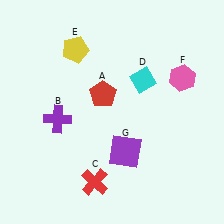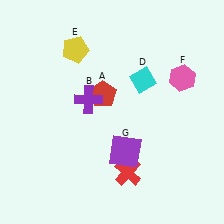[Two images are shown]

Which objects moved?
The objects that moved are: the purple cross (B), the red cross (C).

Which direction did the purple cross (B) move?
The purple cross (B) moved right.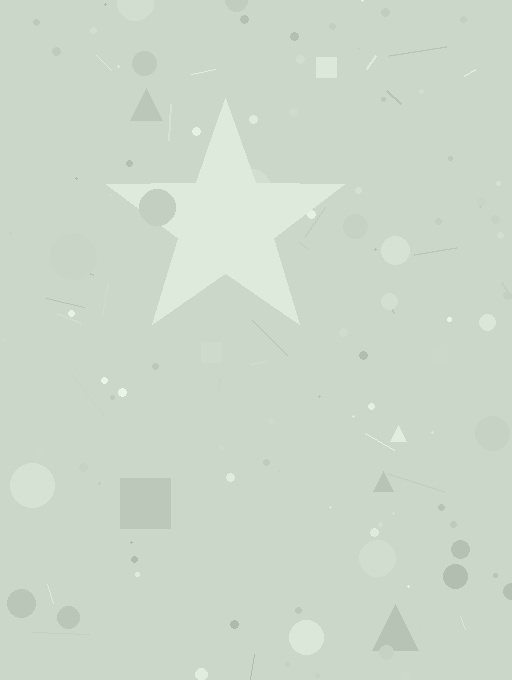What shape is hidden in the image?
A star is hidden in the image.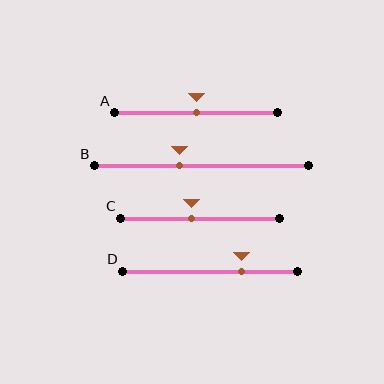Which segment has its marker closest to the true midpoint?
Segment A has its marker closest to the true midpoint.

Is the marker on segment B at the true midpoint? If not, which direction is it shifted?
No, the marker on segment B is shifted to the left by about 10% of the segment length.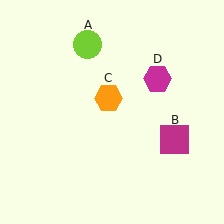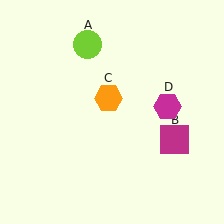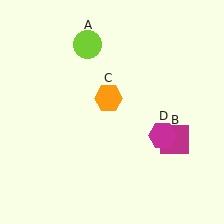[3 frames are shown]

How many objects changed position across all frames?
1 object changed position: magenta hexagon (object D).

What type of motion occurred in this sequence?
The magenta hexagon (object D) rotated clockwise around the center of the scene.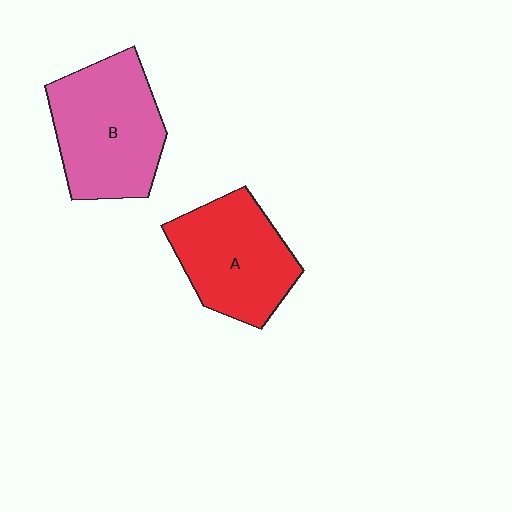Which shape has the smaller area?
Shape A (red).